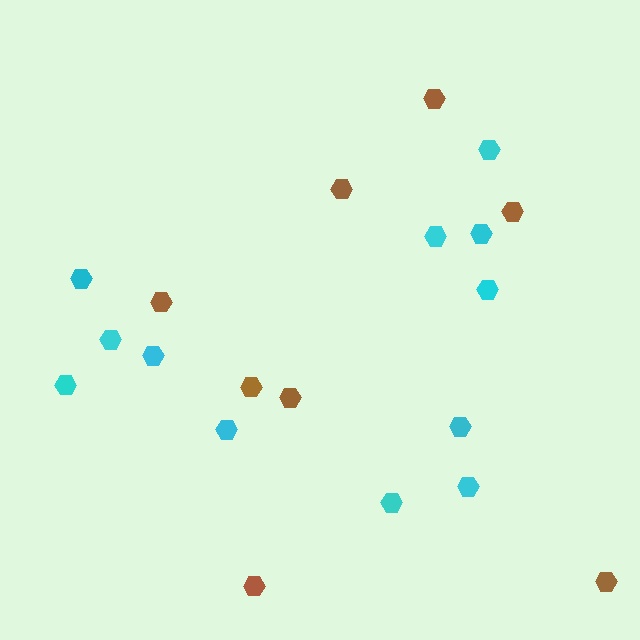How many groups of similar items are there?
There are 2 groups: one group of brown hexagons (8) and one group of cyan hexagons (12).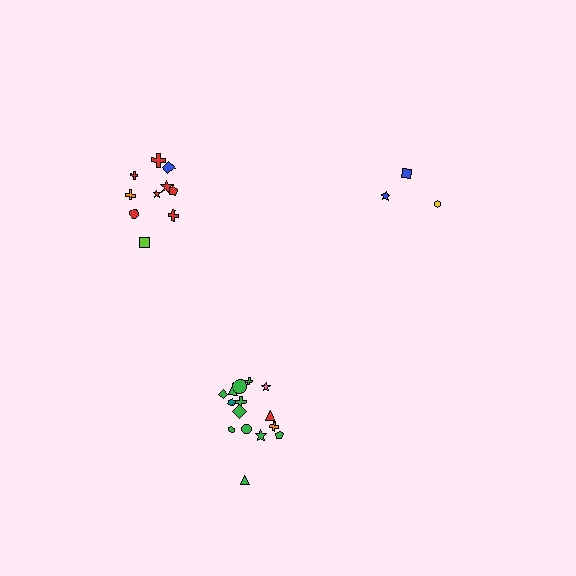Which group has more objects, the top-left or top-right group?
The top-left group.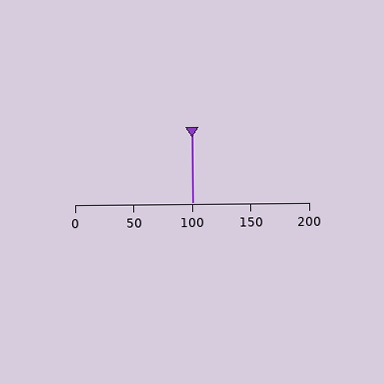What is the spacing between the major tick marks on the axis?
The major ticks are spaced 50 apart.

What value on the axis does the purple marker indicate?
The marker indicates approximately 100.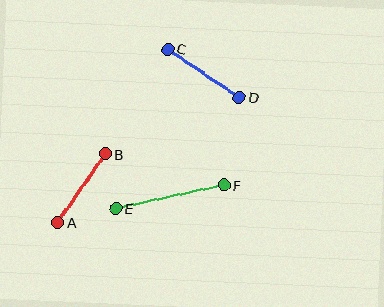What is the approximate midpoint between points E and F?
The midpoint is at approximately (170, 197) pixels.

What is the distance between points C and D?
The distance is approximately 86 pixels.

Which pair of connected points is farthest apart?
Points E and F are farthest apart.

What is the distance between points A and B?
The distance is approximately 83 pixels.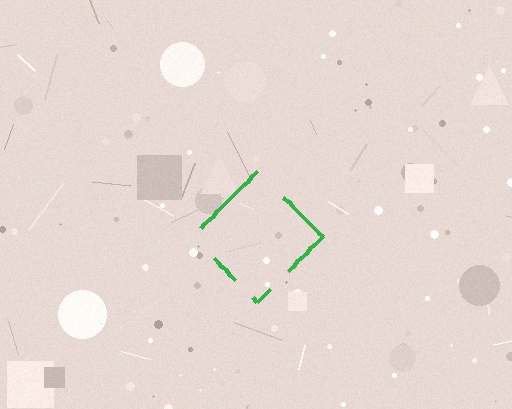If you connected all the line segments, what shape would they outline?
They would outline a diamond.